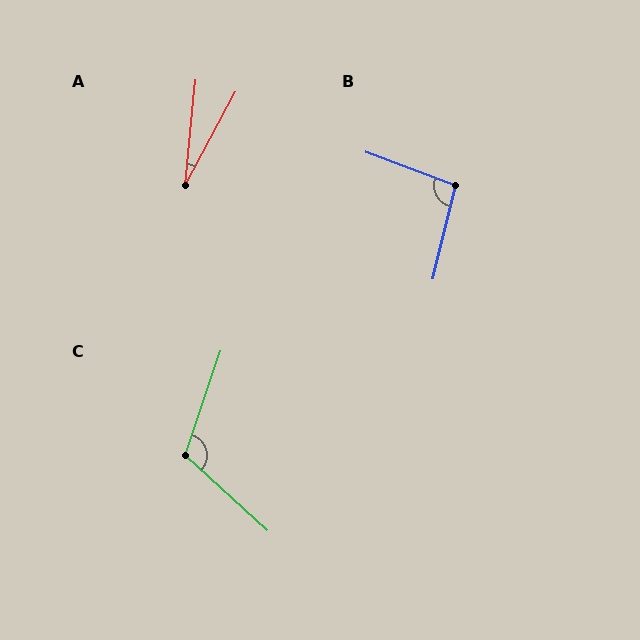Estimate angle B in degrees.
Approximately 97 degrees.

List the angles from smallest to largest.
A (23°), B (97°), C (114°).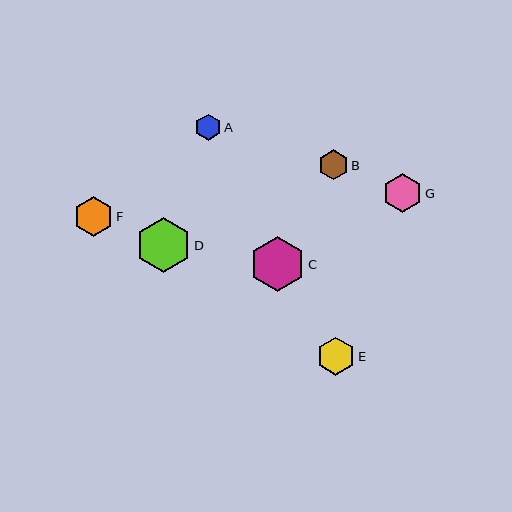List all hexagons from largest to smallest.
From largest to smallest: C, D, F, G, E, B, A.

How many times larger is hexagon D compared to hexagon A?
Hexagon D is approximately 2.1 times the size of hexagon A.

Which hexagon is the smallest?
Hexagon A is the smallest with a size of approximately 26 pixels.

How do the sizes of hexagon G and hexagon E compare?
Hexagon G and hexagon E are approximately the same size.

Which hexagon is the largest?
Hexagon C is the largest with a size of approximately 56 pixels.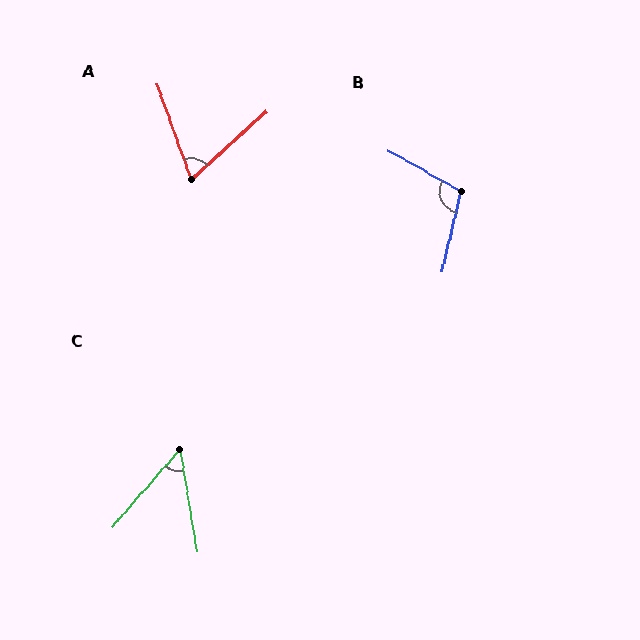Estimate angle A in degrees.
Approximately 68 degrees.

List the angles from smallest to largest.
C (50°), A (68°), B (106°).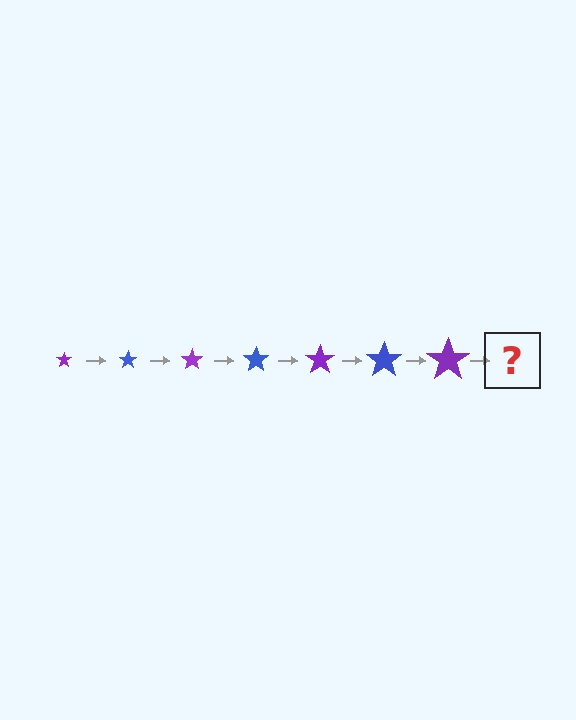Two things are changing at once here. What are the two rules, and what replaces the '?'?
The two rules are that the star grows larger each step and the color cycles through purple and blue. The '?' should be a blue star, larger than the previous one.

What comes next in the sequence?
The next element should be a blue star, larger than the previous one.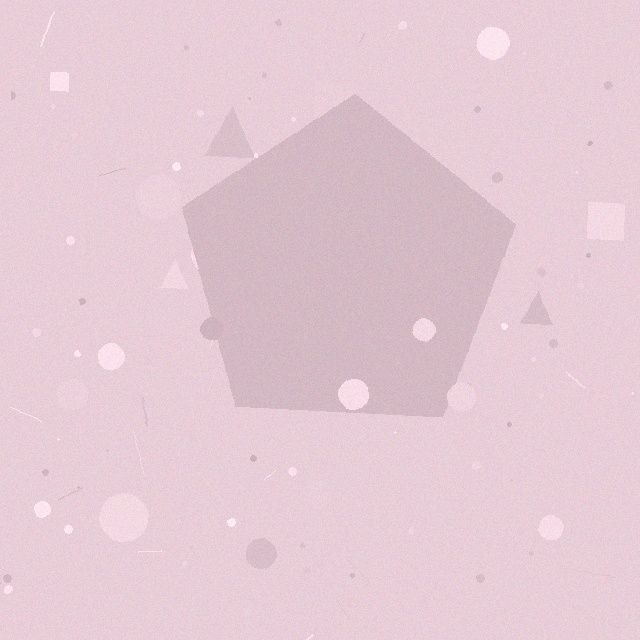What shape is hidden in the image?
A pentagon is hidden in the image.